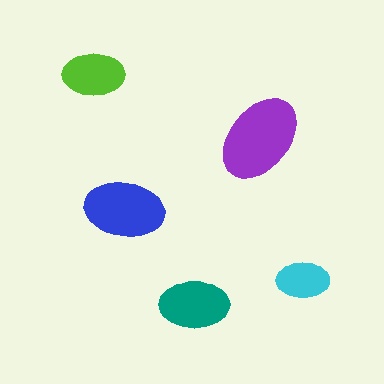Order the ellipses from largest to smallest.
the purple one, the blue one, the teal one, the lime one, the cyan one.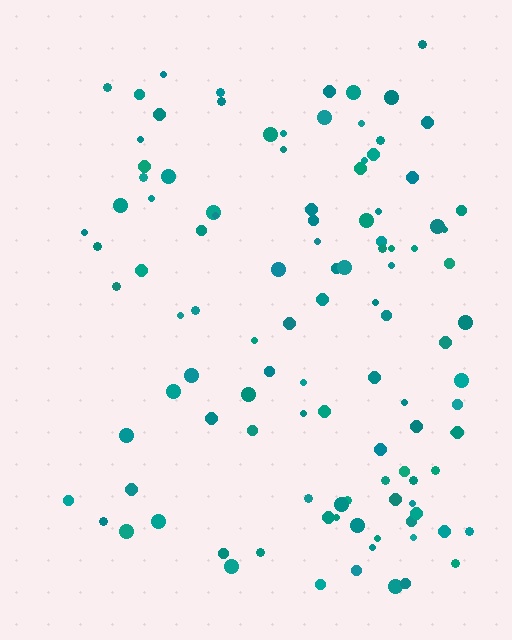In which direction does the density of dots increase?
From left to right, with the right side densest.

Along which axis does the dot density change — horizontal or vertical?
Horizontal.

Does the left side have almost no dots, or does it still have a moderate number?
Still a moderate number, just noticeably fewer than the right.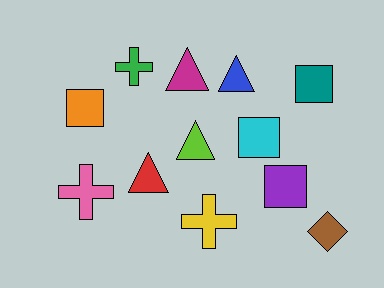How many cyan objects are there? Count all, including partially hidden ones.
There is 1 cyan object.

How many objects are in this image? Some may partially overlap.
There are 12 objects.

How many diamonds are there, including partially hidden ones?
There is 1 diamond.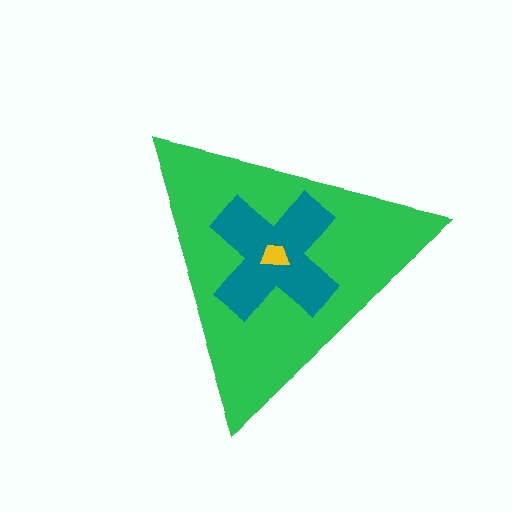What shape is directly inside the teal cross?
The yellow trapezoid.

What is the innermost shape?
The yellow trapezoid.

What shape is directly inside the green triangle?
The teal cross.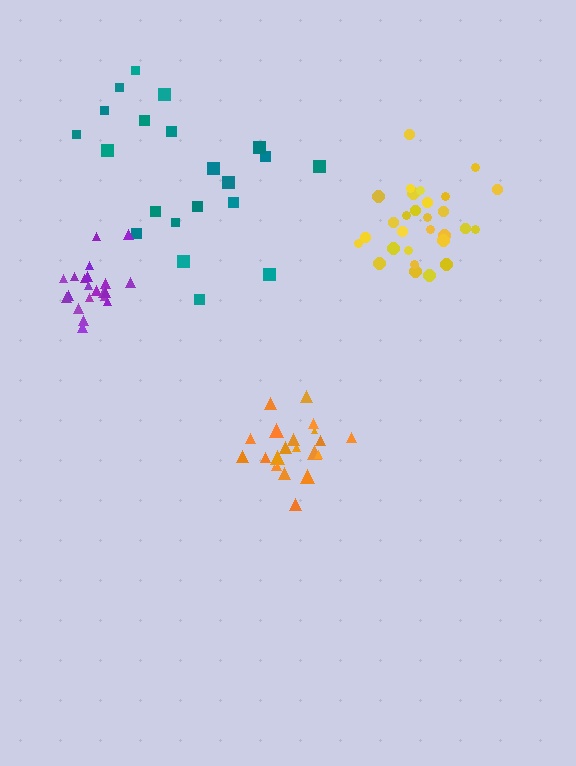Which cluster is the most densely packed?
Purple.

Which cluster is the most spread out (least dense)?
Teal.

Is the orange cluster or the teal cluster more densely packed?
Orange.